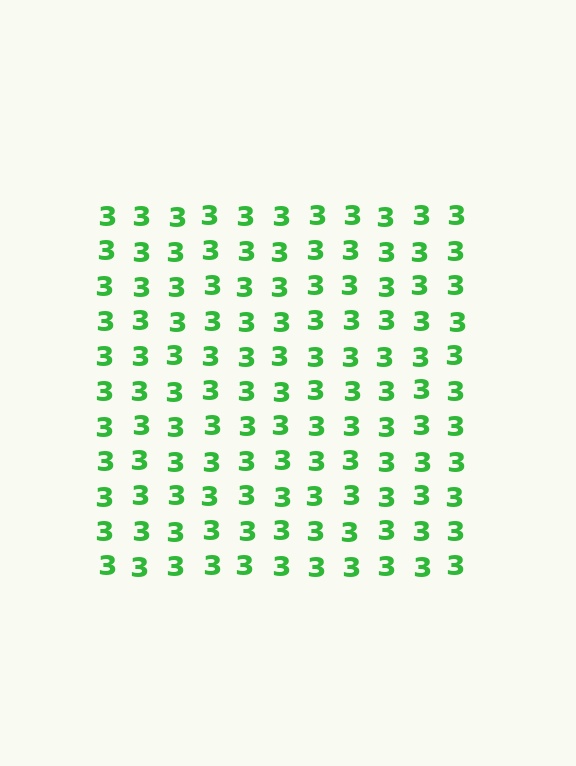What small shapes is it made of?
It is made of small digit 3's.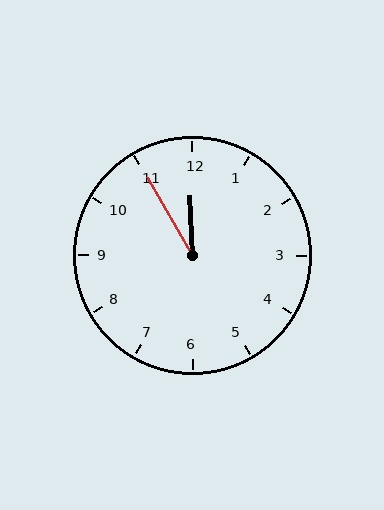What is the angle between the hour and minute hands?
Approximately 28 degrees.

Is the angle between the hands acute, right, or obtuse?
It is acute.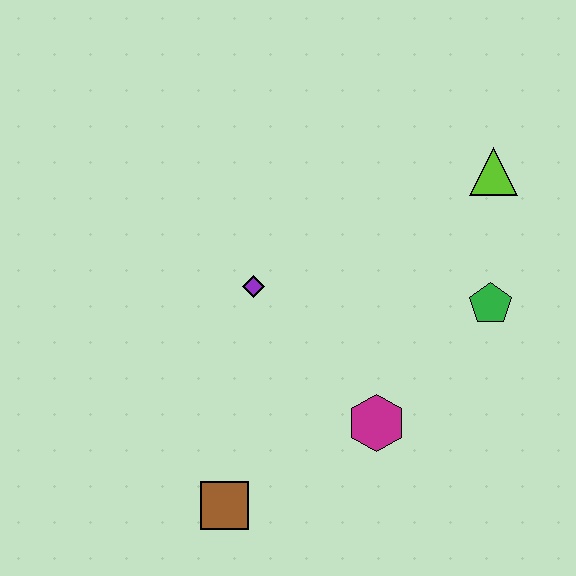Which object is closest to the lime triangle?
The green pentagon is closest to the lime triangle.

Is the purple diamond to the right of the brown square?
Yes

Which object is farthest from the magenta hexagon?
The lime triangle is farthest from the magenta hexagon.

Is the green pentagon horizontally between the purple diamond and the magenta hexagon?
No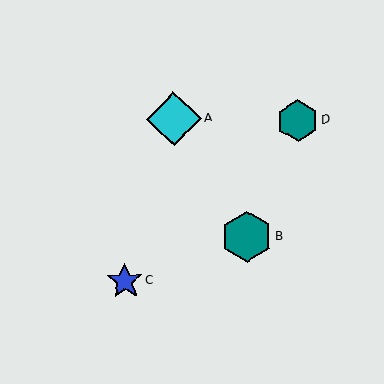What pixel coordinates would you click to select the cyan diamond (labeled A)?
Click at (174, 119) to select the cyan diamond A.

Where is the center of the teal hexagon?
The center of the teal hexagon is at (298, 121).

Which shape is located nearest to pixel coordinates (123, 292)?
The blue star (labeled C) at (125, 281) is nearest to that location.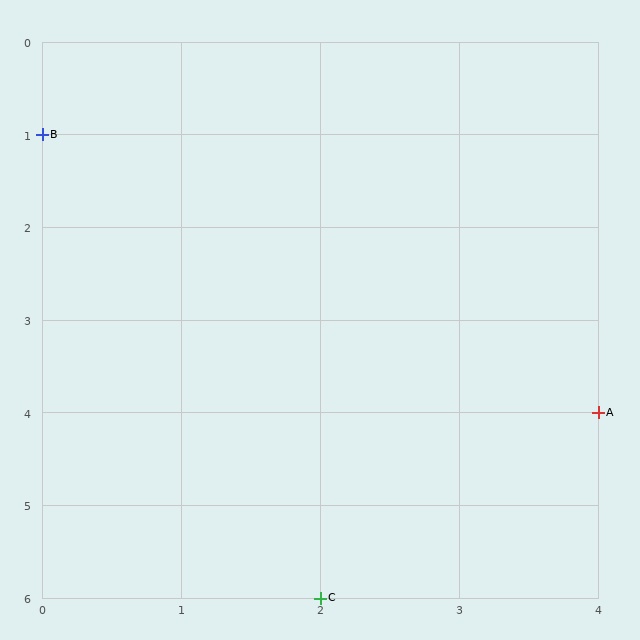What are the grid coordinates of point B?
Point B is at grid coordinates (0, 1).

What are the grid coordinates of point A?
Point A is at grid coordinates (4, 4).